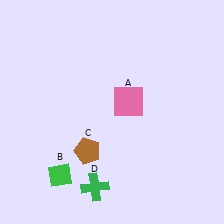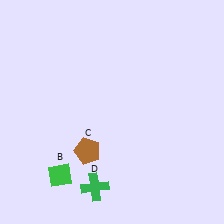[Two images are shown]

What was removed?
The pink square (A) was removed in Image 2.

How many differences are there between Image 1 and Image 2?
There is 1 difference between the two images.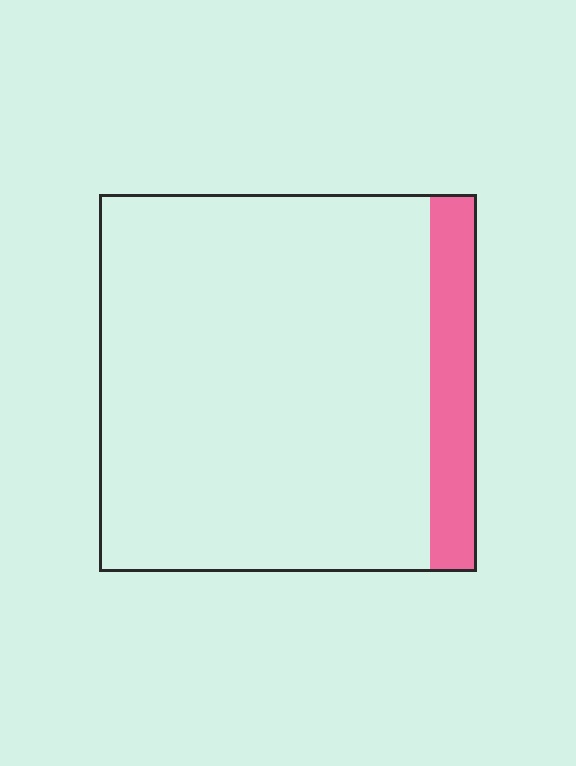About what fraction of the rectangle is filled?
About one eighth (1/8).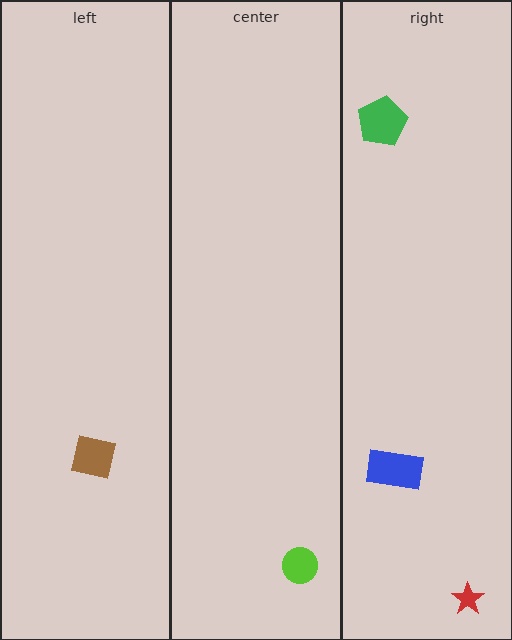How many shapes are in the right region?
3.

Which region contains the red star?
The right region.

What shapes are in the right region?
The red star, the green pentagon, the blue rectangle.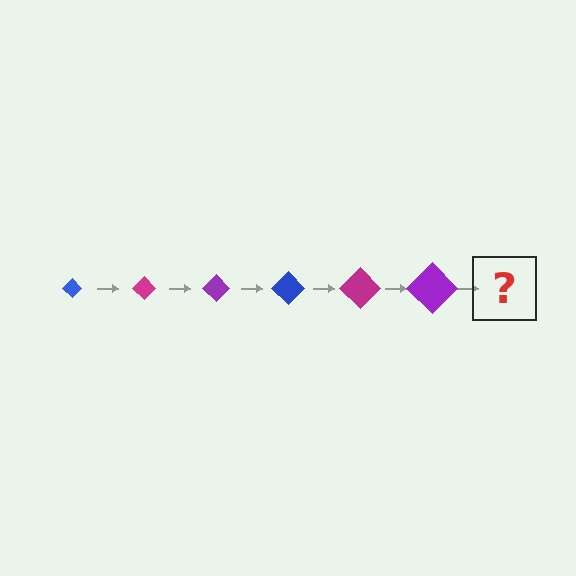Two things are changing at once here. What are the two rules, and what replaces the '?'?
The two rules are that the diamond grows larger each step and the color cycles through blue, magenta, and purple. The '?' should be a blue diamond, larger than the previous one.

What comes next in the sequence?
The next element should be a blue diamond, larger than the previous one.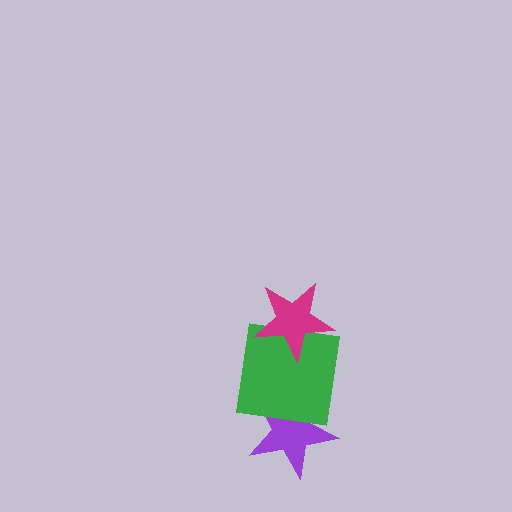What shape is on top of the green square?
The magenta star is on top of the green square.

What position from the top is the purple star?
The purple star is 3rd from the top.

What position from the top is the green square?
The green square is 2nd from the top.